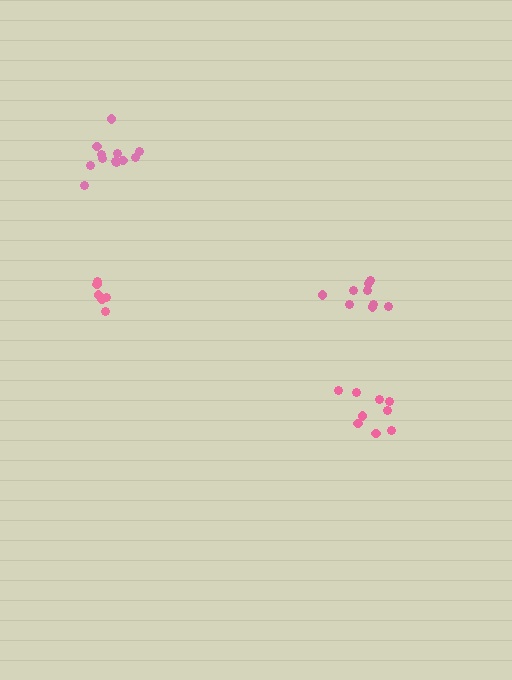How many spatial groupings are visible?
There are 4 spatial groupings.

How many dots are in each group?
Group 1: 12 dots, Group 2: 9 dots, Group 3: 6 dots, Group 4: 9 dots (36 total).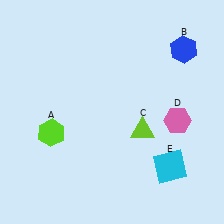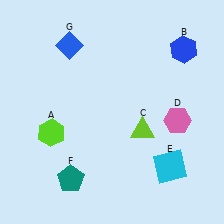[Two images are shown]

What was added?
A teal pentagon (F), a blue diamond (G) were added in Image 2.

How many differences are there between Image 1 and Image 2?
There are 2 differences between the two images.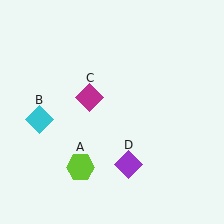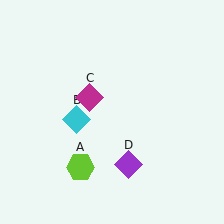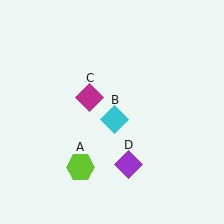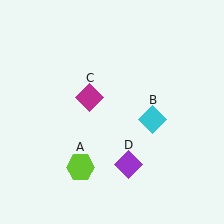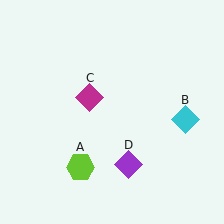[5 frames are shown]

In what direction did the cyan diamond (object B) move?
The cyan diamond (object B) moved right.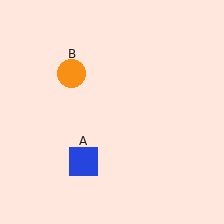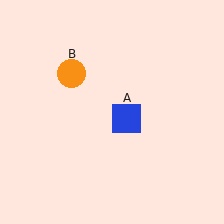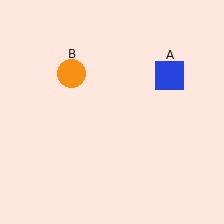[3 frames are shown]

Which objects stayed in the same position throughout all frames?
Orange circle (object B) remained stationary.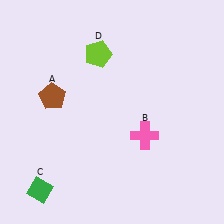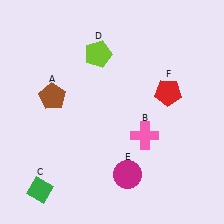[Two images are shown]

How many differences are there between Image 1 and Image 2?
There are 2 differences between the two images.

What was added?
A magenta circle (E), a red pentagon (F) were added in Image 2.